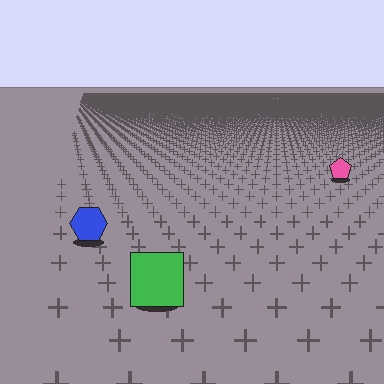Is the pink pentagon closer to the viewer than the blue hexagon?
No. The blue hexagon is closer — you can tell from the texture gradient: the ground texture is coarser near it.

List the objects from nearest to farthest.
From nearest to farthest: the green square, the blue hexagon, the pink pentagon.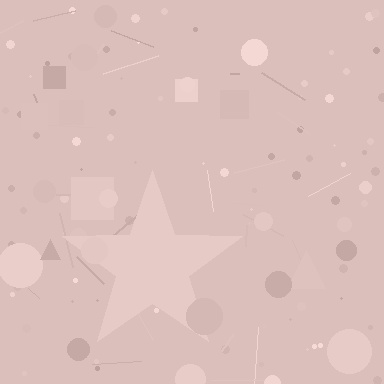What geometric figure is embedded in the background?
A star is embedded in the background.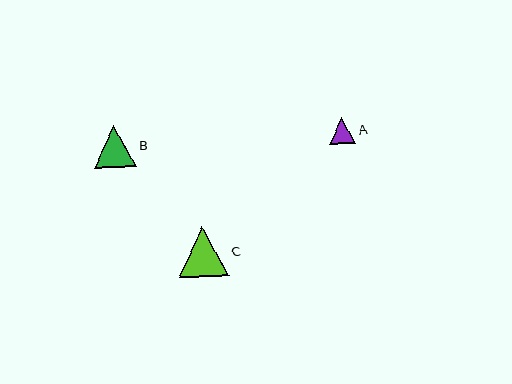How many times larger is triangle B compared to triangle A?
Triangle B is approximately 1.6 times the size of triangle A.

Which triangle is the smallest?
Triangle A is the smallest with a size of approximately 26 pixels.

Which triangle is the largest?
Triangle C is the largest with a size of approximately 50 pixels.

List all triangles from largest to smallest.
From largest to smallest: C, B, A.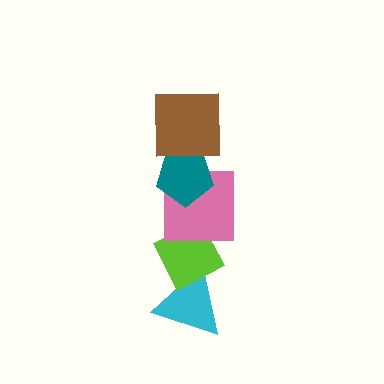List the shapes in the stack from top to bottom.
From top to bottom: the brown square, the teal pentagon, the pink square, the lime diamond, the cyan triangle.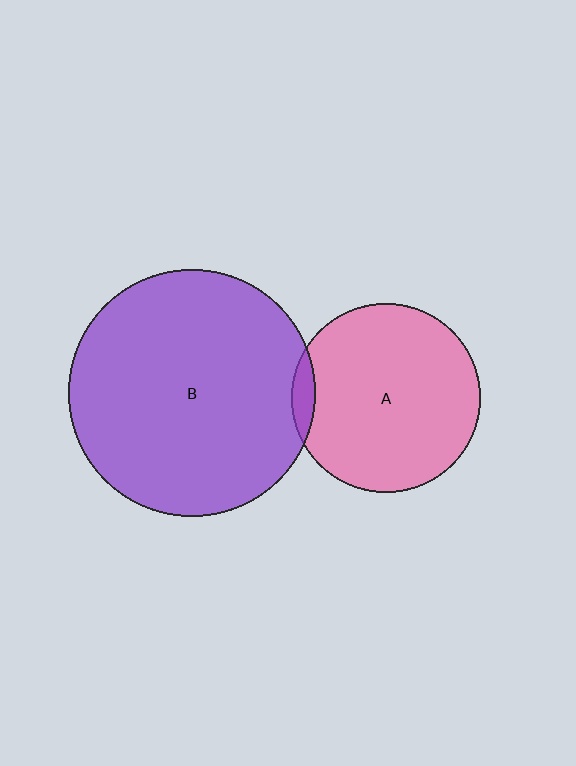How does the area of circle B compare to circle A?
Approximately 1.7 times.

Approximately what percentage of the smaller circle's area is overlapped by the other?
Approximately 5%.